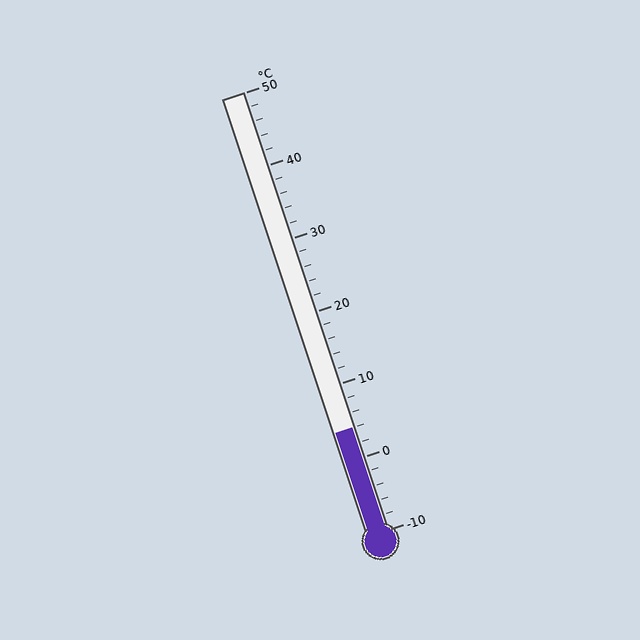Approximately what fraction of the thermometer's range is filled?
The thermometer is filled to approximately 25% of its range.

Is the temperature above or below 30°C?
The temperature is below 30°C.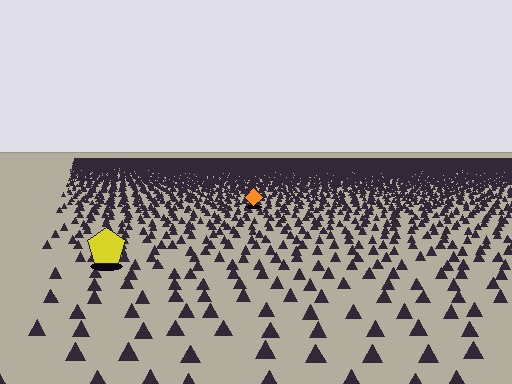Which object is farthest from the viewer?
The orange diamond is farthest from the viewer. It appears smaller and the ground texture around it is denser.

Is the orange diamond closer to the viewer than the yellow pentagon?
No. The yellow pentagon is closer — you can tell from the texture gradient: the ground texture is coarser near it.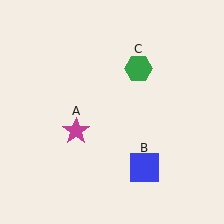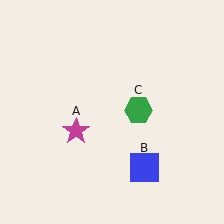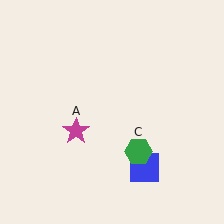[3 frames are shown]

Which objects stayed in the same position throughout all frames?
Magenta star (object A) and blue square (object B) remained stationary.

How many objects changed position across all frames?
1 object changed position: green hexagon (object C).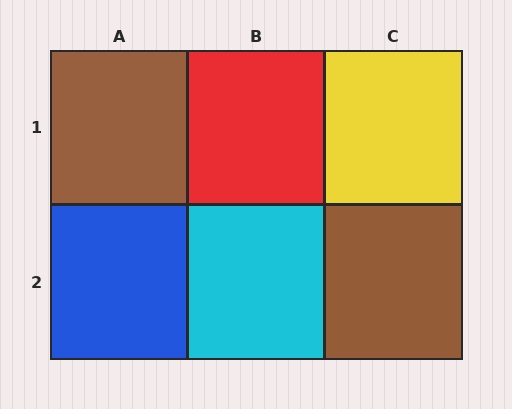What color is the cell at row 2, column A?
Blue.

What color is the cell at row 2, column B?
Cyan.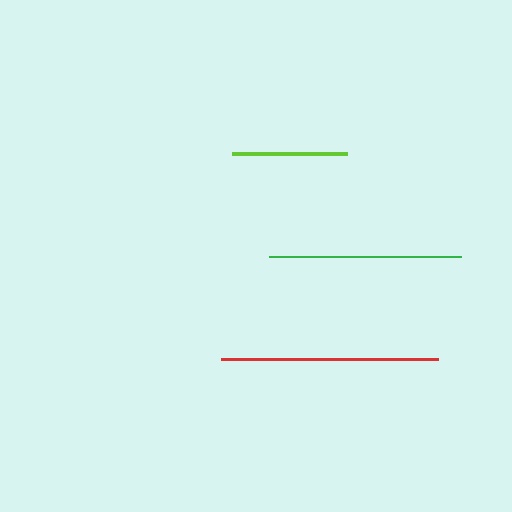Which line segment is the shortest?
The lime line is the shortest at approximately 116 pixels.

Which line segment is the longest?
The red line is the longest at approximately 218 pixels.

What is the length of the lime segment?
The lime segment is approximately 116 pixels long.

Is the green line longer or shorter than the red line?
The red line is longer than the green line.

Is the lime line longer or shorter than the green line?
The green line is longer than the lime line.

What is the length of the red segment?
The red segment is approximately 218 pixels long.